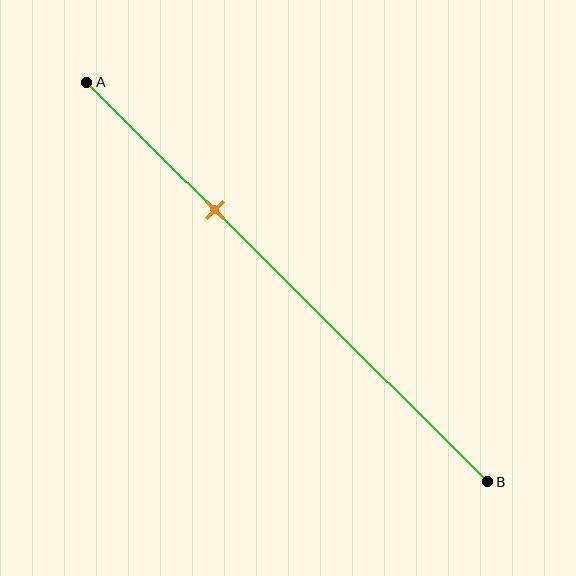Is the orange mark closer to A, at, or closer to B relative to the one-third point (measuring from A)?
The orange mark is approximately at the one-third point of segment AB.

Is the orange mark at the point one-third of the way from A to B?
Yes, the mark is approximately at the one-third point.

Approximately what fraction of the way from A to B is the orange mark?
The orange mark is approximately 30% of the way from A to B.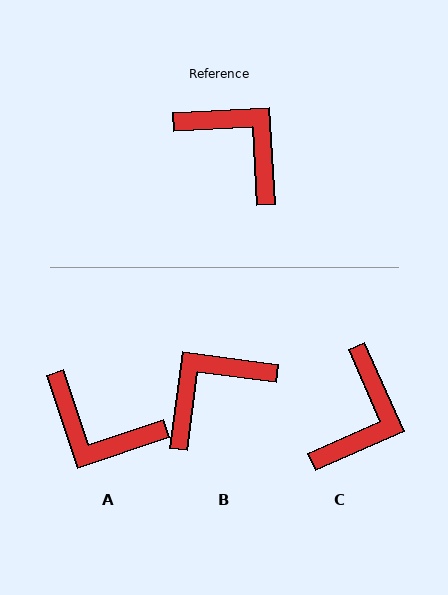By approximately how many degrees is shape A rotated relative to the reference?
Approximately 165 degrees clockwise.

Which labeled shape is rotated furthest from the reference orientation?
A, about 165 degrees away.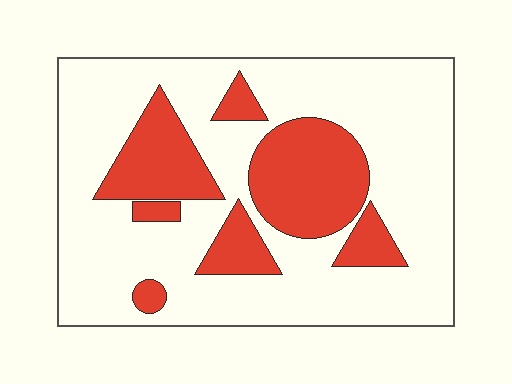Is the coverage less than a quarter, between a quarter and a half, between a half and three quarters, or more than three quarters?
Between a quarter and a half.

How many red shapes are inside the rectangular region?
7.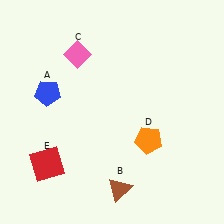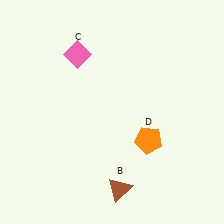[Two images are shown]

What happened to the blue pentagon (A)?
The blue pentagon (A) was removed in Image 2. It was in the top-left area of Image 1.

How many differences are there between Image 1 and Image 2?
There are 2 differences between the two images.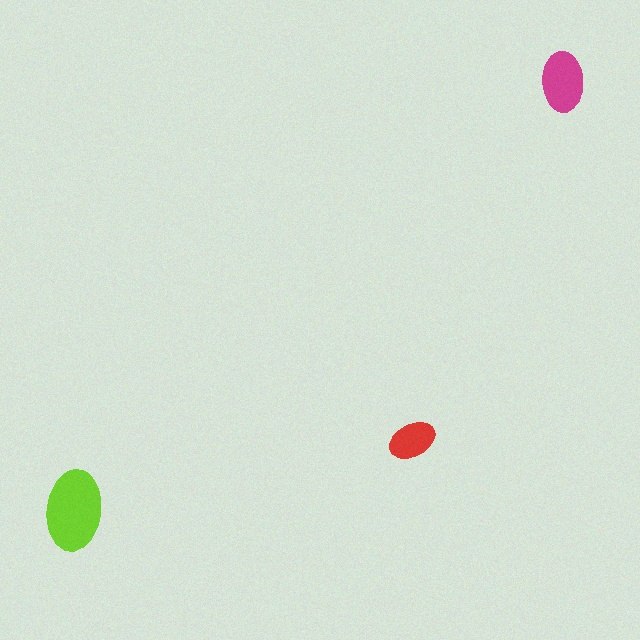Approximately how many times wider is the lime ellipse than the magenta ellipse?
About 1.5 times wider.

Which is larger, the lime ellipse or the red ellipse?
The lime one.